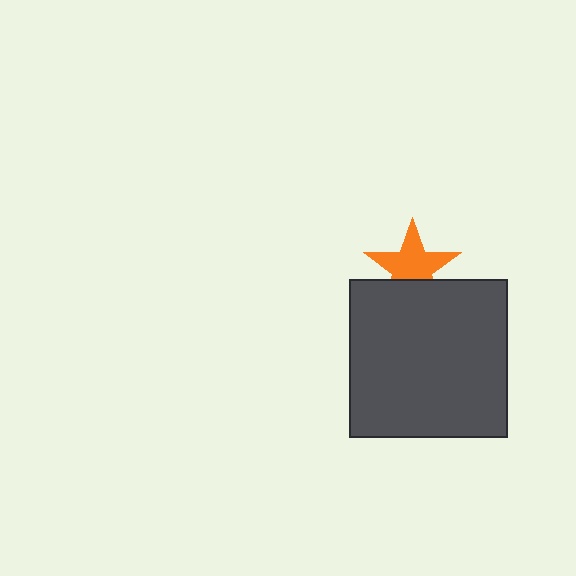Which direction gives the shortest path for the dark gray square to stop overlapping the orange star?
Moving down gives the shortest separation.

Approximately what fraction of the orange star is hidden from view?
Roughly 31% of the orange star is hidden behind the dark gray square.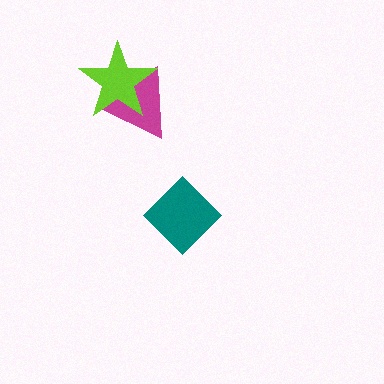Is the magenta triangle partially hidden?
Yes, it is partially covered by another shape.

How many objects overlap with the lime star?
1 object overlaps with the lime star.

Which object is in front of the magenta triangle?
The lime star is in front of the magenta triangle.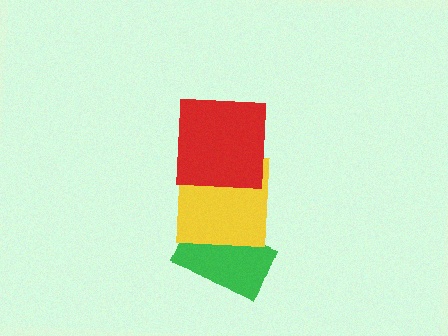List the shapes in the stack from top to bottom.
From top to bottom: the red square, the yellow square, the green rectangle.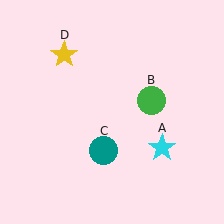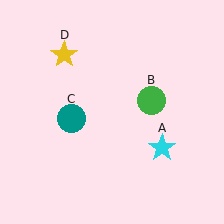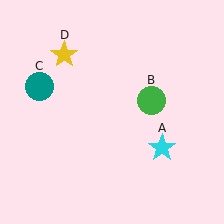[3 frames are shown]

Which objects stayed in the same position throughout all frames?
Cyan star (object A) and green circle (object B) and yellow star (object D) remained stationary.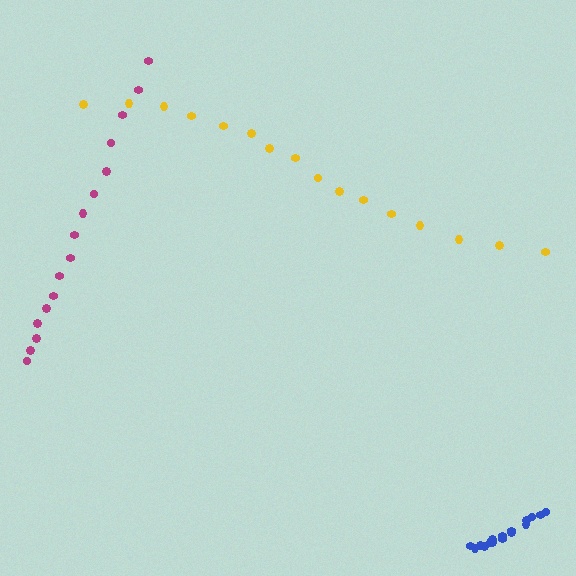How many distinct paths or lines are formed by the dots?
There are 3 distinct paths.